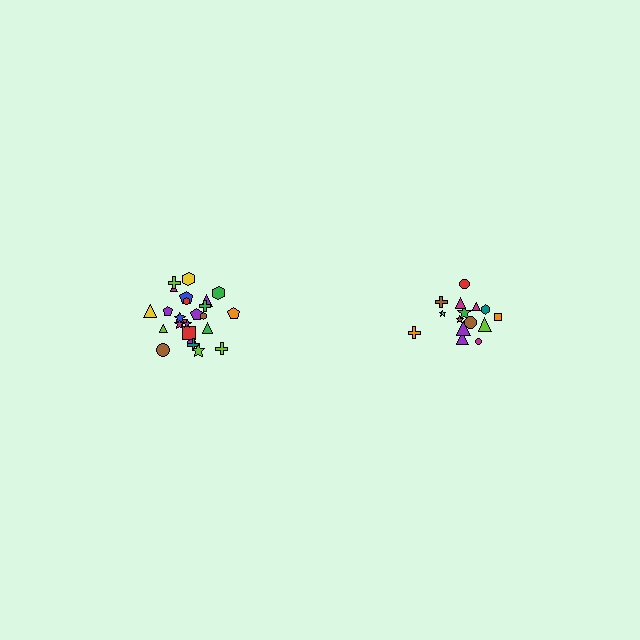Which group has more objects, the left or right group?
The left group.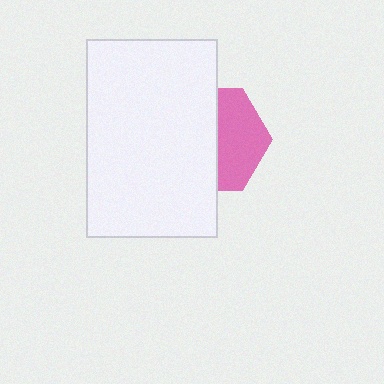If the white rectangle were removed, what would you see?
You would see the complete pink hexagon.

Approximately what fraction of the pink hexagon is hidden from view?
Roughly 55% of the pink hexagon is hidden behind the white rectangle.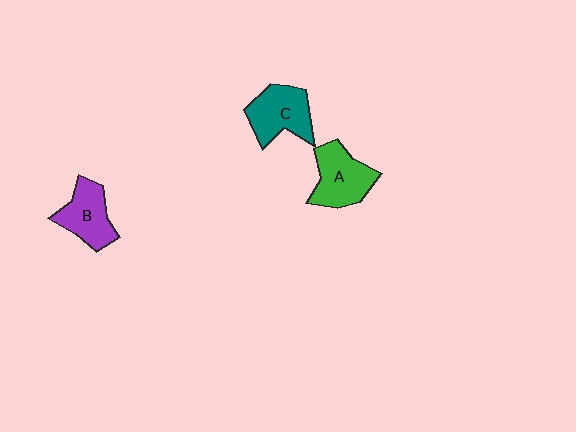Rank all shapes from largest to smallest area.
From largest to smallest: A (green), C (teal), B (purple).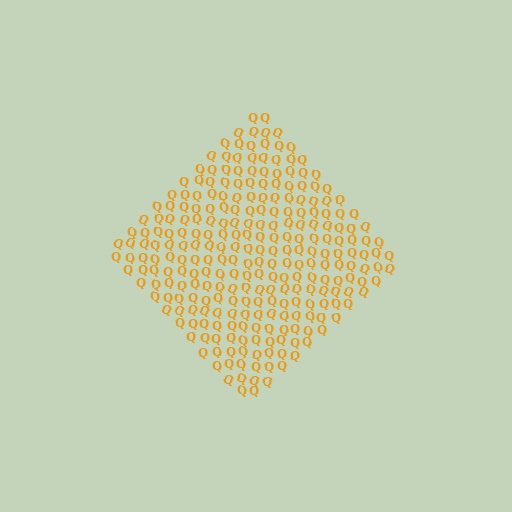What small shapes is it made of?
It is made of small letter Q's.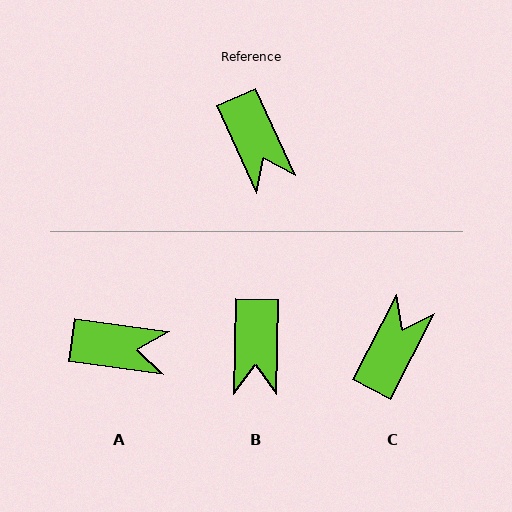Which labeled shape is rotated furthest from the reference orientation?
C, about 128 degrees away.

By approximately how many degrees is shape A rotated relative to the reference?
Approximately 58 degrees counter-clockwise.